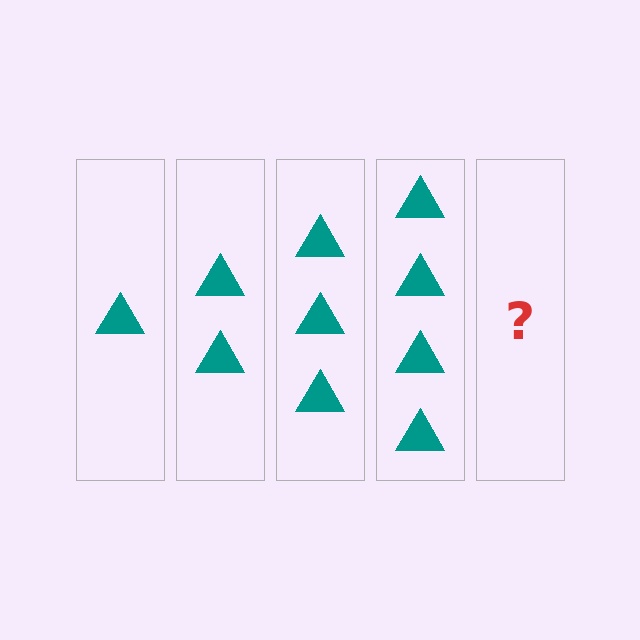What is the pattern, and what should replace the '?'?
The pattern is that each step adds one more triangle. The '?' should be 5 triangles.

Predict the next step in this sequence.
The next step is 5 triangles.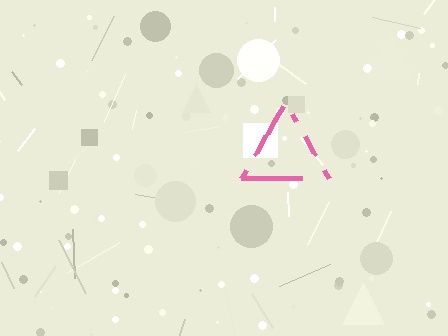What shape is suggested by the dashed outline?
The dashed outline suggests a triangle.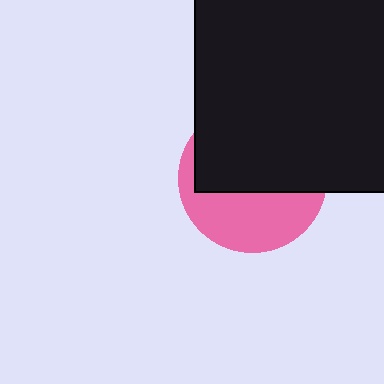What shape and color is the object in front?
The object in front is a black rectangle.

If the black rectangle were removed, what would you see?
You would see the complete pink circle.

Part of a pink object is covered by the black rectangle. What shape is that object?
It is a circle.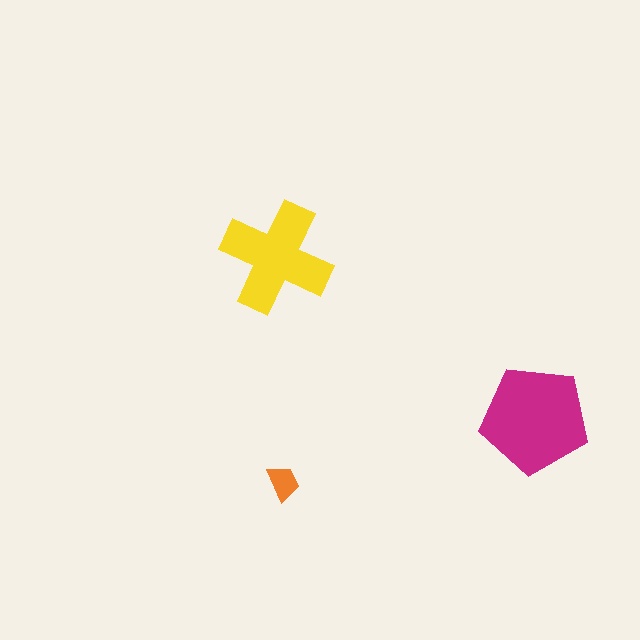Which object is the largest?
The magenta pentagon.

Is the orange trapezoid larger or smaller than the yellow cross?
Smaller.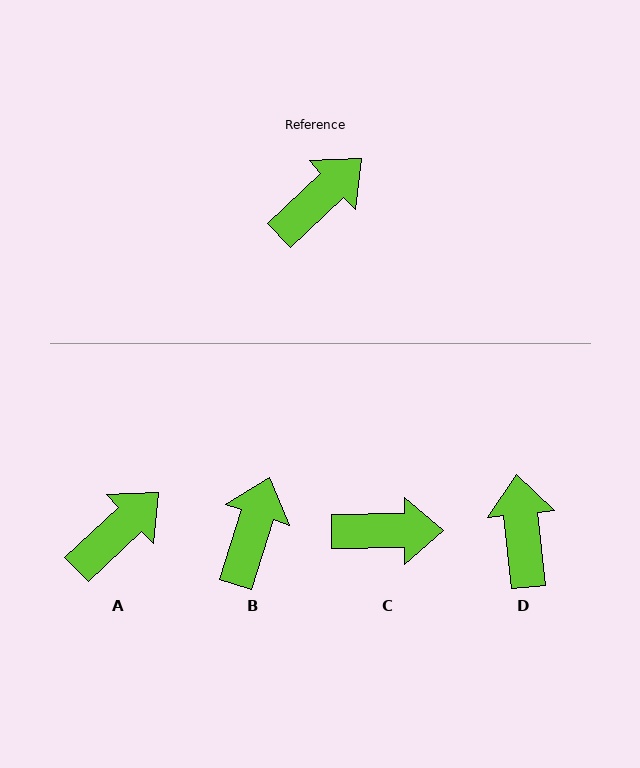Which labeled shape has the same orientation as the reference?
A.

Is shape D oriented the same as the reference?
No, it is off by about 53 degrees.